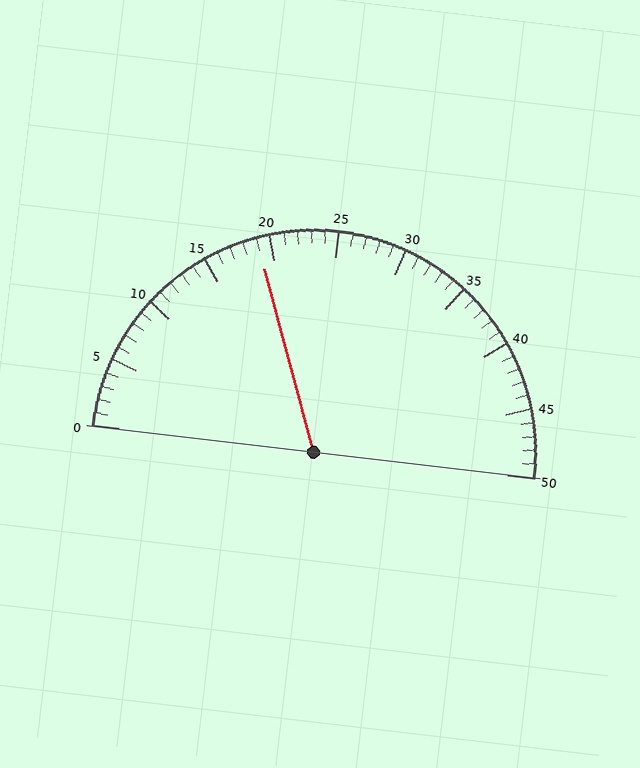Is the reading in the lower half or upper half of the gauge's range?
The reading is in the lower half of the range (0 to 50).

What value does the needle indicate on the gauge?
The needle indicates approximately 19.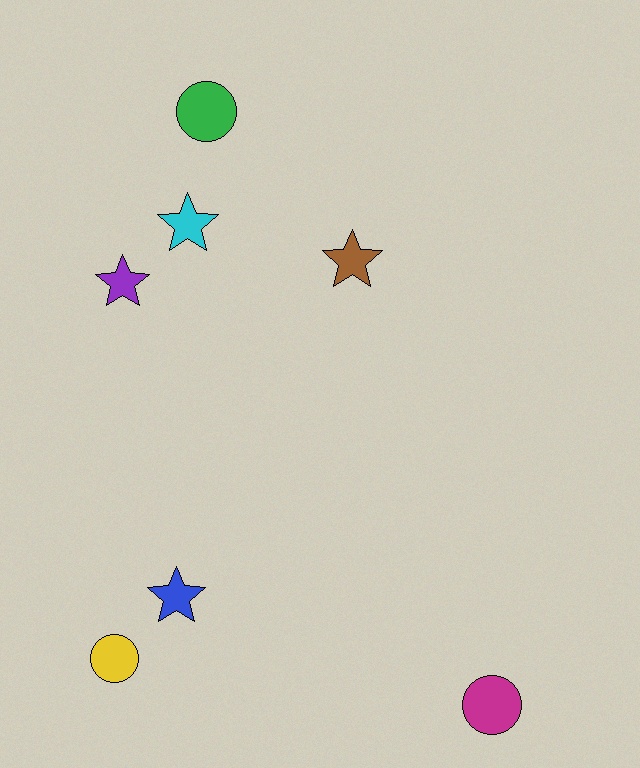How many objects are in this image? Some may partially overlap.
There are 7 objects.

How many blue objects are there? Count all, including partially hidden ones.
There is 1 blue object.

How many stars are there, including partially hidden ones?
There are 4 stars.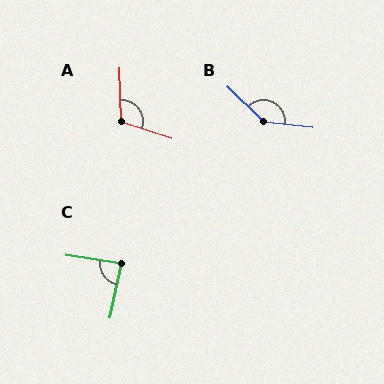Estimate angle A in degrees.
Approximately 110 degrees.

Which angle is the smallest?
C, at approximately 86 degrees.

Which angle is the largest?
B, at approximately 143 degrees.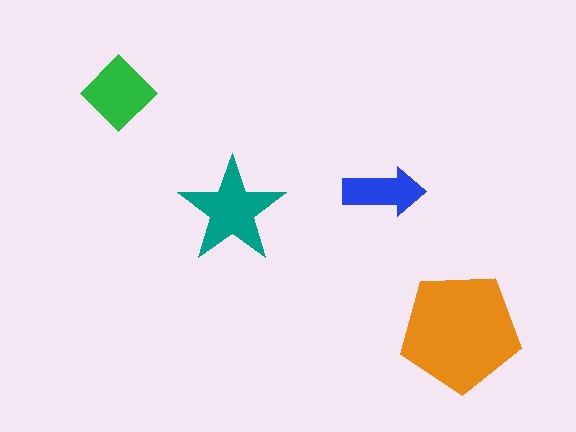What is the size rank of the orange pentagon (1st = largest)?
1st.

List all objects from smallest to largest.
The blue arrow, the green diamond, the teal star, the orange pentagon.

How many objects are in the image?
There are 4 objects in the image.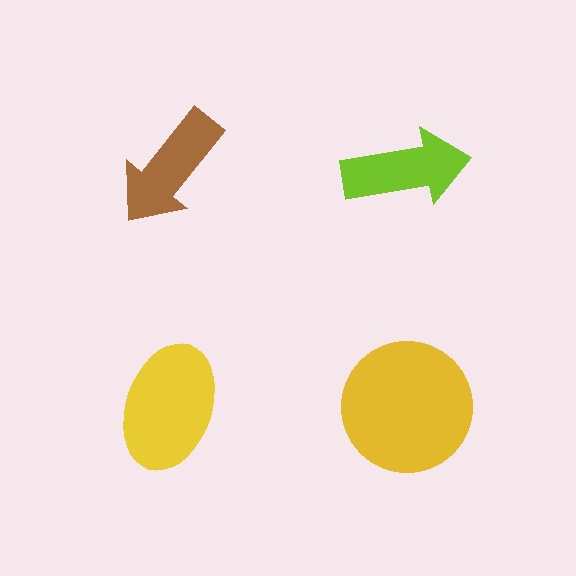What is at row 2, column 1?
A yellow ellipse.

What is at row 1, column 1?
A brown arrow.